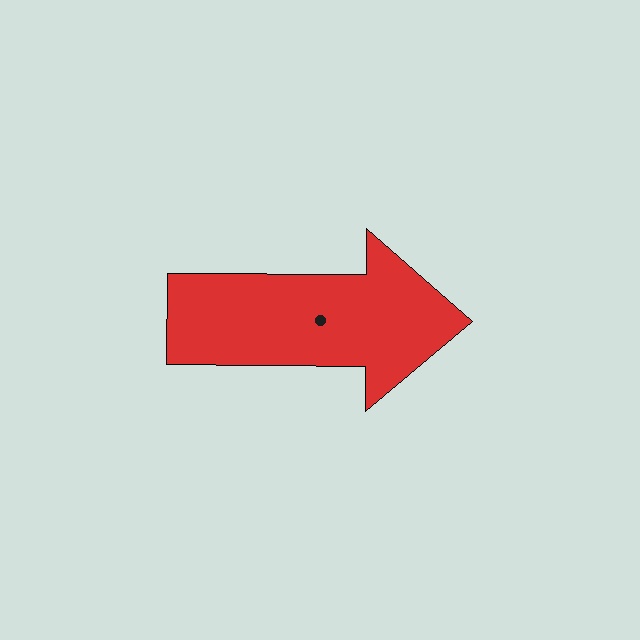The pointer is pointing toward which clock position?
Roughly 3 o'clock.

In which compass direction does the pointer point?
East.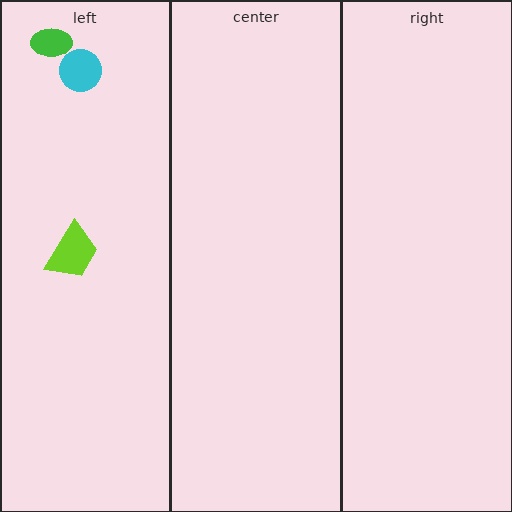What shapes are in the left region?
The lime trapezoid, the cyan circle, the green ellipse.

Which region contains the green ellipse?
The left region.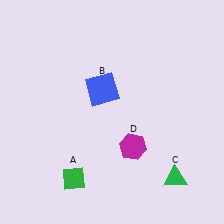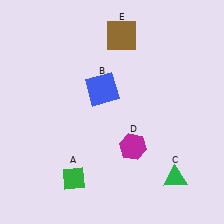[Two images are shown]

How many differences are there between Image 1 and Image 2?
There is 1 difference between the two images.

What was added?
A brown square (E) was added in Image 2.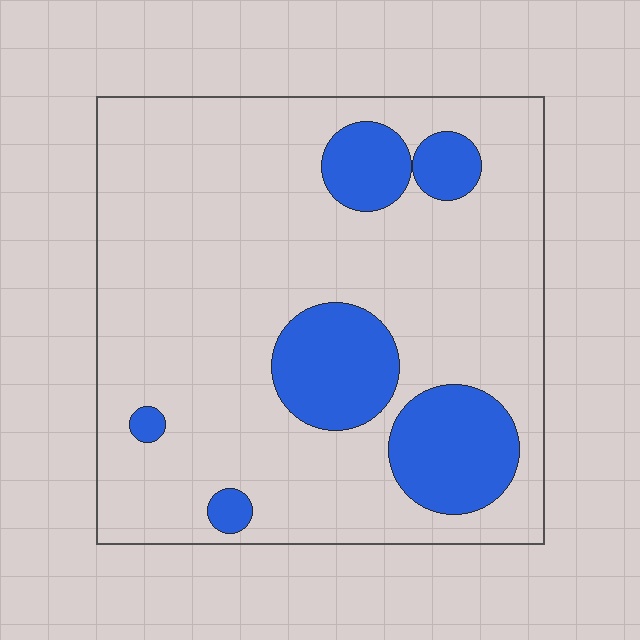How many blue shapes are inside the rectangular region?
6.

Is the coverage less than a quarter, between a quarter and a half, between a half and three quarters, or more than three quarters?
Less than a quarter.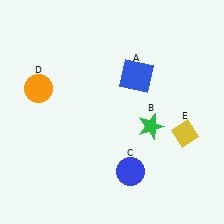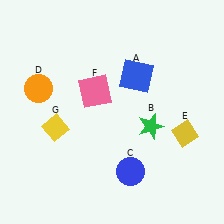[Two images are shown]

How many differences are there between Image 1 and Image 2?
There are 2 differences between the two images.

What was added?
A pink square (F), a yellow diamond (G) were added in Image 2.